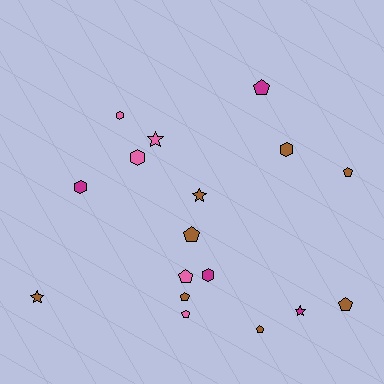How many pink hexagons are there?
There are 2 pink hexagons.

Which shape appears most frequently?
Pentagon, with 8 objects.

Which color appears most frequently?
Brown, with 8 objects.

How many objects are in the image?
There are 17 objects.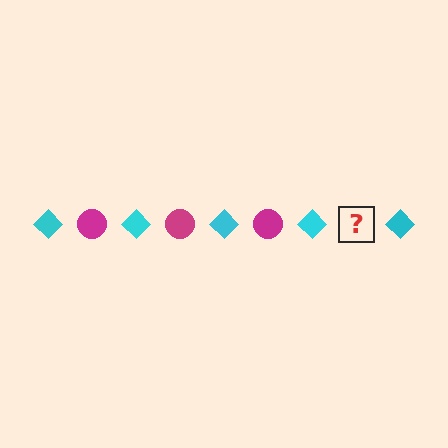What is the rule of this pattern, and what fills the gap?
The rule is that the pattern alternates between cyan diamond and magenta circle. The gap should be filled with a magenta circle.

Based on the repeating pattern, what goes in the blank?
The blank should be a magenta circle.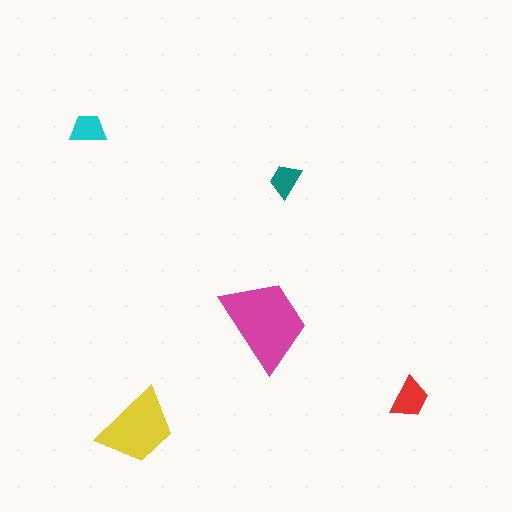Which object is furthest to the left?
The cyan trapezoid is leftmost.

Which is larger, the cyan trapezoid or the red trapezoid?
The red one.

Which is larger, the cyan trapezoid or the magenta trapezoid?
The magenta one.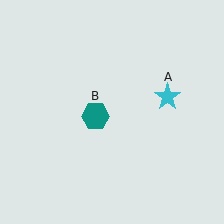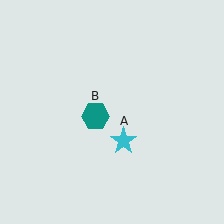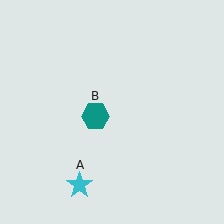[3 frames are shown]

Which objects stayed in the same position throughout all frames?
Teal hexagon (object B) remained stationary.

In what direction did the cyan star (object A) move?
The cyan star (object A) moved down and to the left.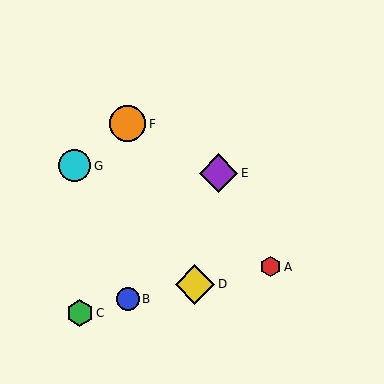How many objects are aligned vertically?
2 objects (B, F) are aligned vertically.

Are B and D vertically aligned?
No, B is at x≈128 and D is at x≈195.